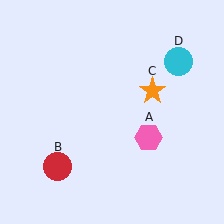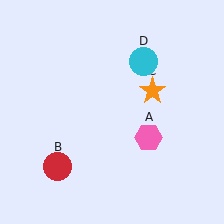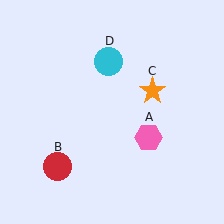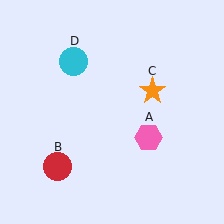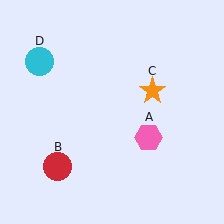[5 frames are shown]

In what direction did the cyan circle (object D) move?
The cyan circle (object D) moved left.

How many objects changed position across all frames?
1 object changed position: cyan circle (object D).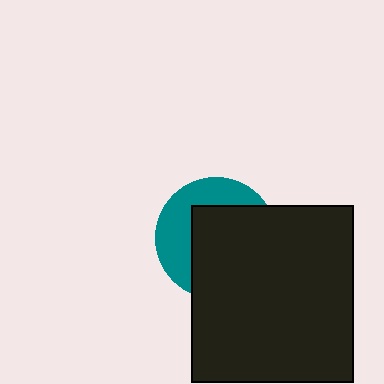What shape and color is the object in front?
The object in front is a black rectangle.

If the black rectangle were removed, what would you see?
You would see the complete teal circle.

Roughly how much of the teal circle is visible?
A small part of it is visible (roughly 39%).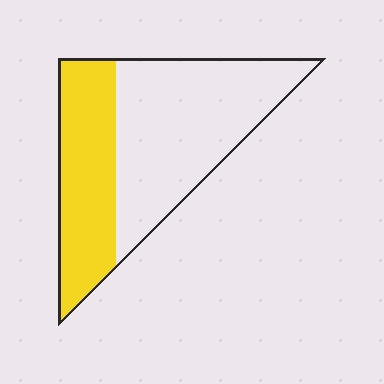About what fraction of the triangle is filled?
About three eighths (3/8).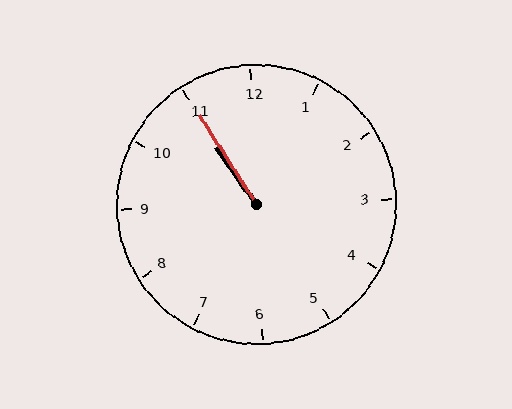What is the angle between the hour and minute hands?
Approximately 2 degrees.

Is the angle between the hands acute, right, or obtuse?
It is acute.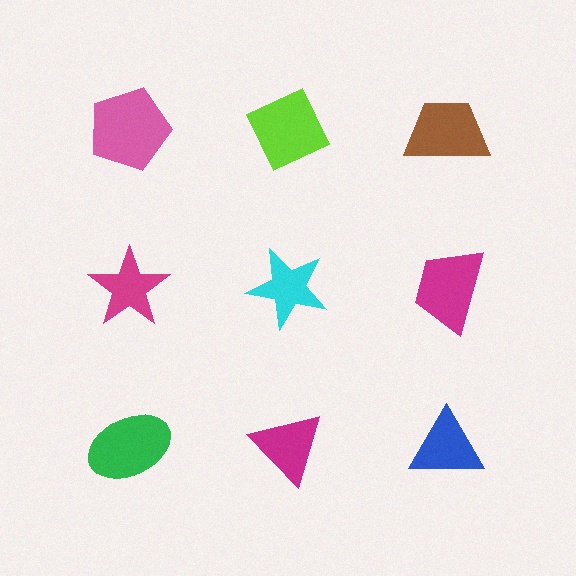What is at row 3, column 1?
A green ellipse.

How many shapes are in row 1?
3 shapes.